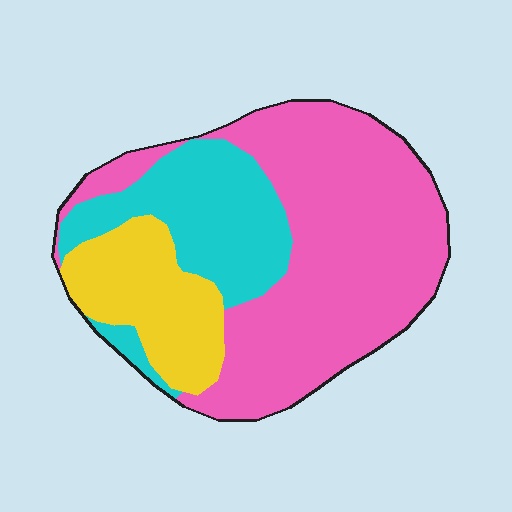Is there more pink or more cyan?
Pink.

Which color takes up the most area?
Pink, at roughly 55%.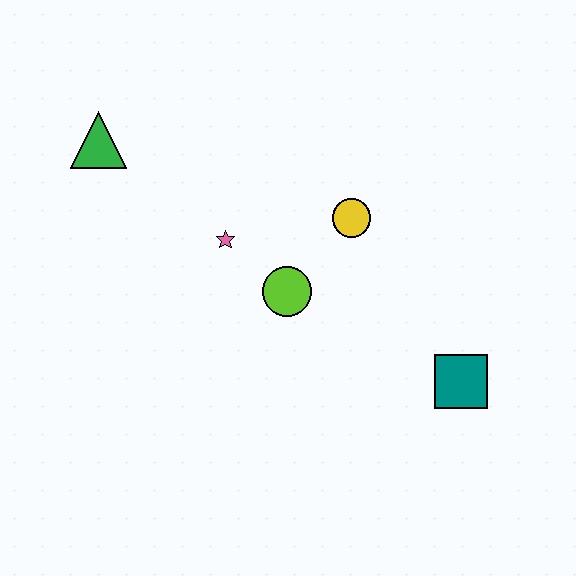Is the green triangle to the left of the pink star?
Yes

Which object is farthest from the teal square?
The green triangle is farthest from the teal square.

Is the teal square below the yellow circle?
Yes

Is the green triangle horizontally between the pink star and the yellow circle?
No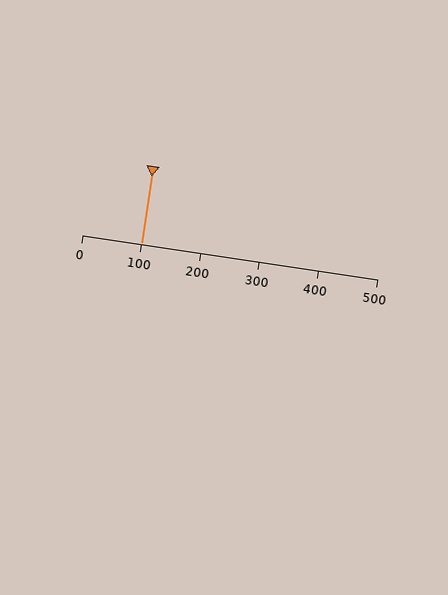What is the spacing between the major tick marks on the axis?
The major ticks are spaced 100 apart.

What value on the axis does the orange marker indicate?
The marker indicates approximately 100.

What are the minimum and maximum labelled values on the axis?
The axis runs from 0 to 500.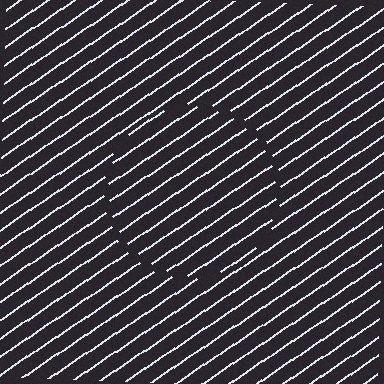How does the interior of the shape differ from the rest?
The interior of the shape contains the same grating, shifted by half a period — the contour is defined by the phase discontinuity where line-ends from the inner and outer gratings abut.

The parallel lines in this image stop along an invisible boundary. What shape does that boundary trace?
An illusory circle. The interior of the shape contains the same grating, shifted by half a period — the contour is defined by the phase discontinuity where line-ends from the inner and outer gratings abut.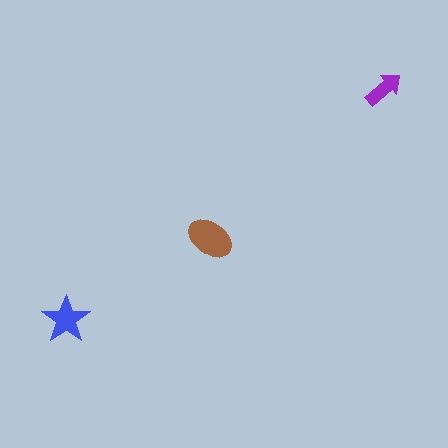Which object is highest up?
The purple arrow is topmost.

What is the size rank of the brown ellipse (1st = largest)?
1st.